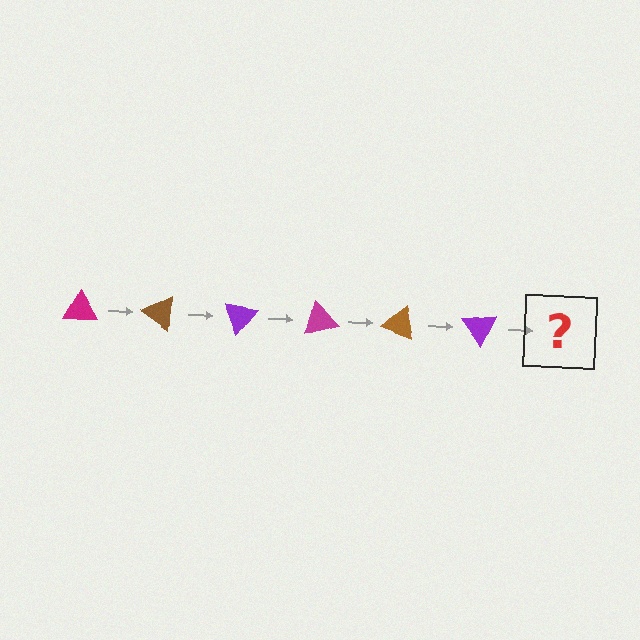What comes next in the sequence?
The next element should be a magenta triangle, rotated 210 degrees from the start.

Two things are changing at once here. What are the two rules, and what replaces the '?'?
The two rules are that it rotates 35 degrees each step and the color cycles through magenta, brown, and purple. The '?' should be a magenta triangle, rotated 210 degrees from the start.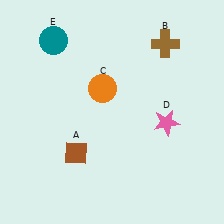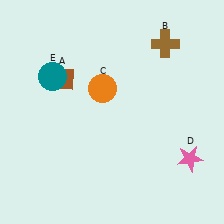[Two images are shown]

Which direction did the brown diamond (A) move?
The brown diamond (A) moved up.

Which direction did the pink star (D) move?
The pink star (D) moved down.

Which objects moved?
The objects that moved are: the brown diamond (A), the pink star (D), the teal circle (E).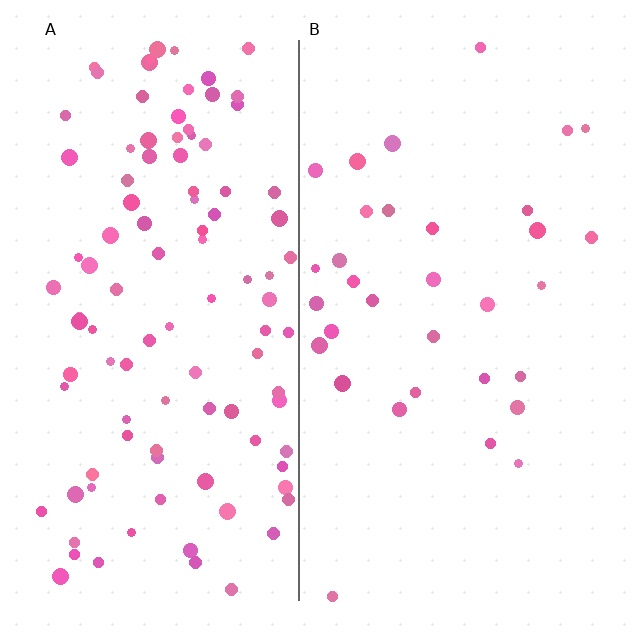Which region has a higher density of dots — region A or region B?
A (the left).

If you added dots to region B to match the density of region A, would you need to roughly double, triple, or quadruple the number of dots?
Approximately triple.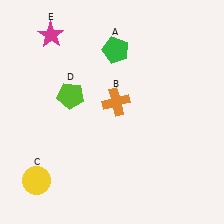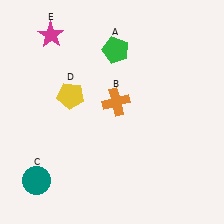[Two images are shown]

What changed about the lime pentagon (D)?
In Image 1, D is lime. In Image 2, it changed to yellow.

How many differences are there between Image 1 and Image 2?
There are 2 differences between the two images.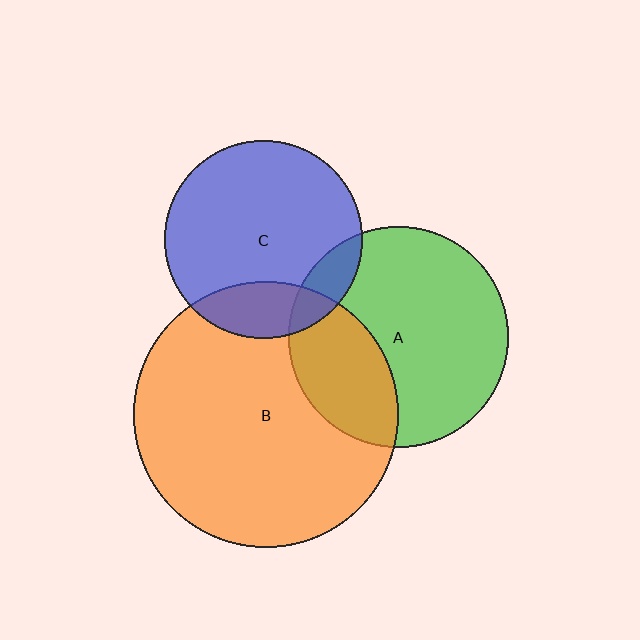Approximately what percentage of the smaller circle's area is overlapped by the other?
Approximately 10%.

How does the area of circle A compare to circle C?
Approximately 1.2 times.